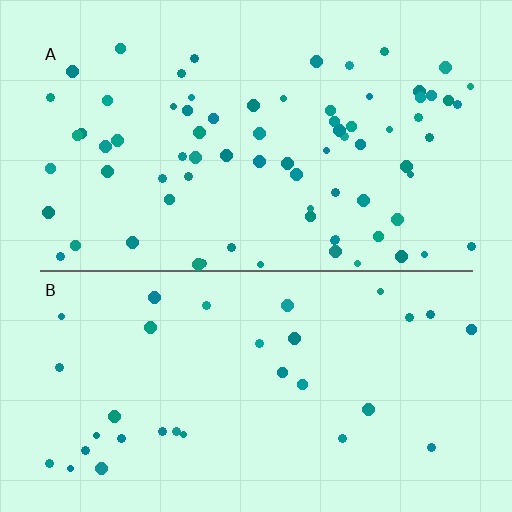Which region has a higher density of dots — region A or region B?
A (the top).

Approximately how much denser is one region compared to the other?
Approximately 2.4× — region A over region B.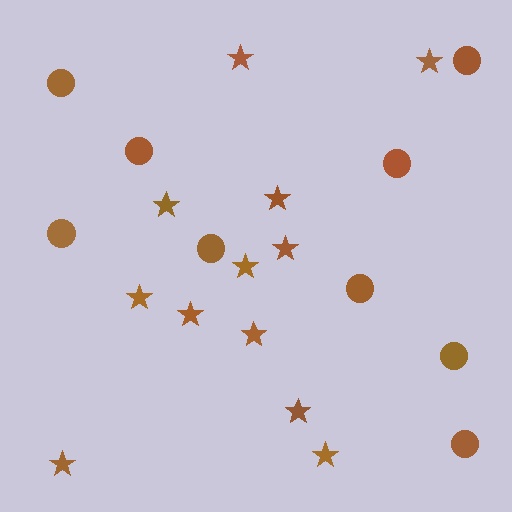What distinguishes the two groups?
There are 2 groups: one group of stars (12) and one group of circles (9).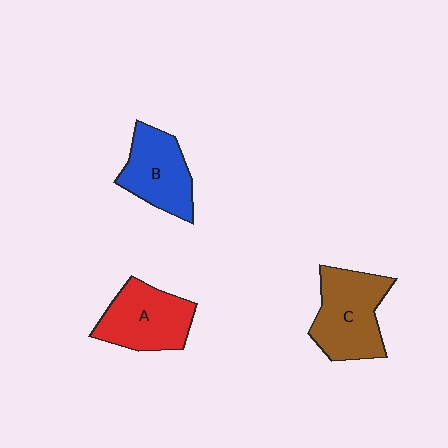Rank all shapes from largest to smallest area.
From largest to smallest: C (brown), A (red), B (blue).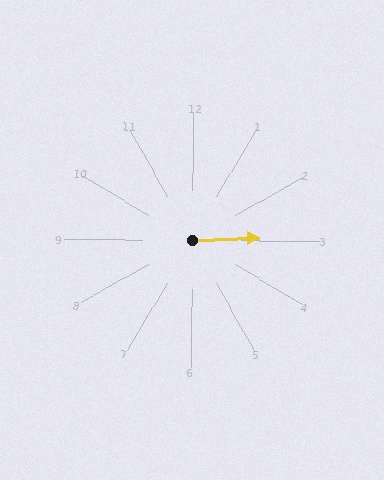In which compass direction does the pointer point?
East.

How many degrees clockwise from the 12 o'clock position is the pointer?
Approximately 88 degrees.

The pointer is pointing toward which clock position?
Roughly 3 o'clock.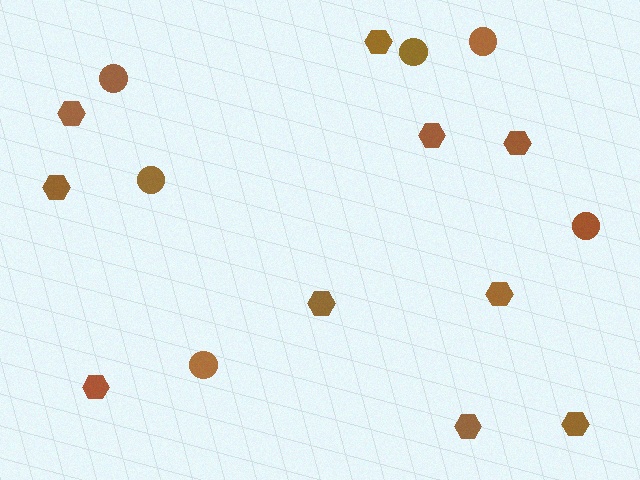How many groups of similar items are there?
There are 2 groups: one group of hexagons (10) and one group of circles (6).